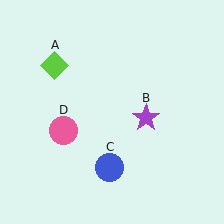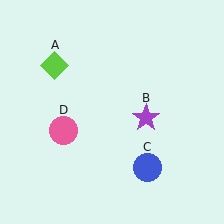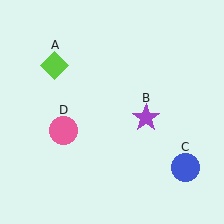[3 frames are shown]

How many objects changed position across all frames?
1 object changed position: blue circle (object C).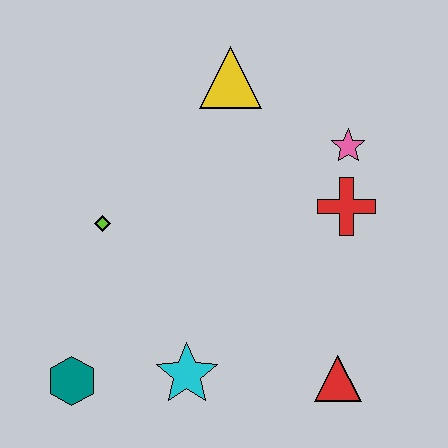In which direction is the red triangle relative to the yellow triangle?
The red triangle is below the yellow triangle.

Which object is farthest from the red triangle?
The yellow triangle is farthest from the red triangle.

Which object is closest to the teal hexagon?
The cyan star is closest to the teal hexagon.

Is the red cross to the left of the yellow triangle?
No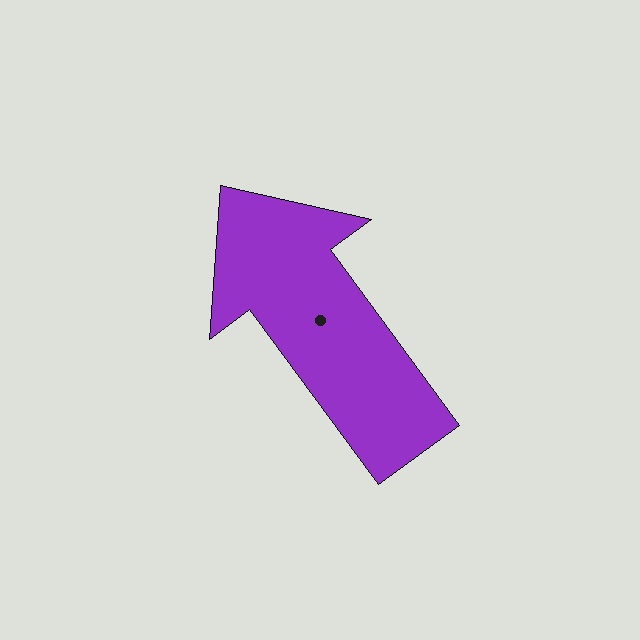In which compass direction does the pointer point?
Northwest.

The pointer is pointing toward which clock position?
Roughly 11 o'clock.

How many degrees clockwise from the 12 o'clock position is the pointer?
Approximately 324 degrees.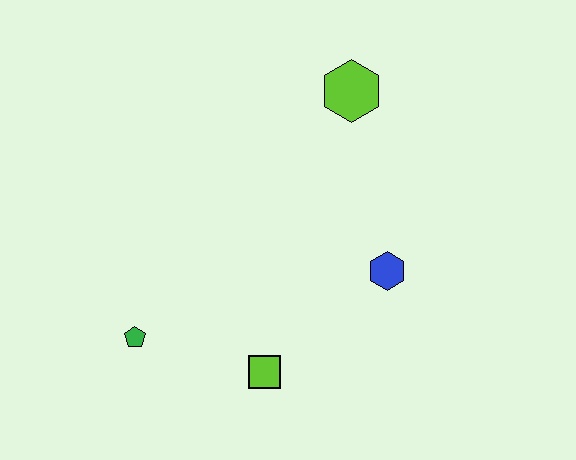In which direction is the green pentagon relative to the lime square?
The green pentagon is to the left of the lime square.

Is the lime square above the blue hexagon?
No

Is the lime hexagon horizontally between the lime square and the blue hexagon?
Yes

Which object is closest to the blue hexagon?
The lime square is closest to the blue hexagon.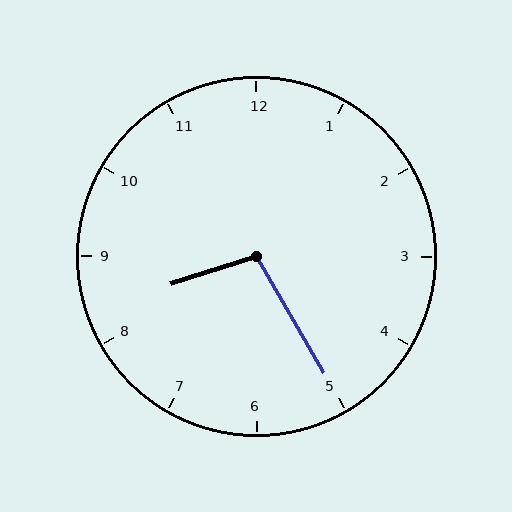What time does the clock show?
8:25.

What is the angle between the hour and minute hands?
Approximately 102 degrees.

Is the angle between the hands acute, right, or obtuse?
It is obtuse.